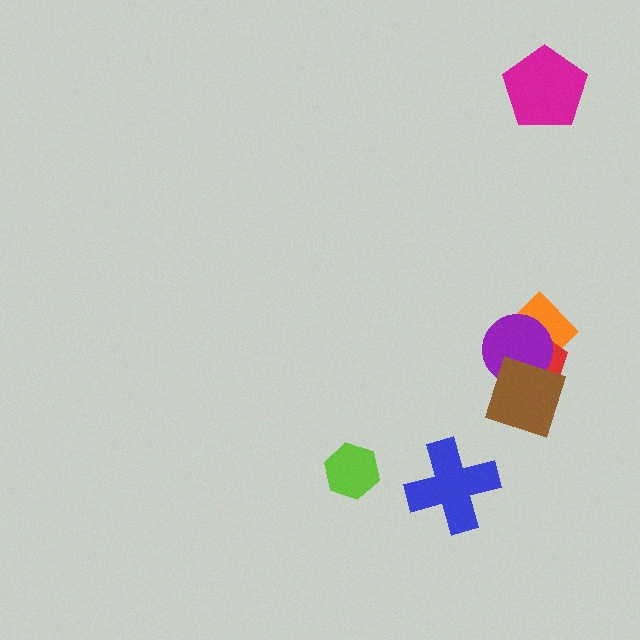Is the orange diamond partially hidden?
Yes, it is partially covered by another shape.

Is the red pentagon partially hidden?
Yes, it is partially covered by another shape.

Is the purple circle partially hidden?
Yes, it is partially covered by another shape.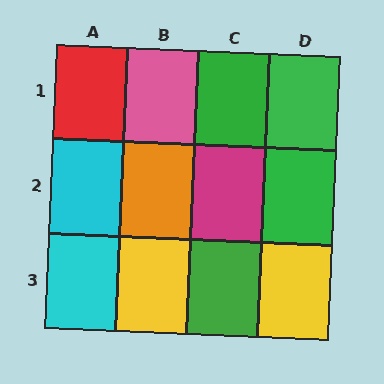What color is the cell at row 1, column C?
Green.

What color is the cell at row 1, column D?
Green.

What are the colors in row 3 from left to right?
Cyan, yellow, green, yellow.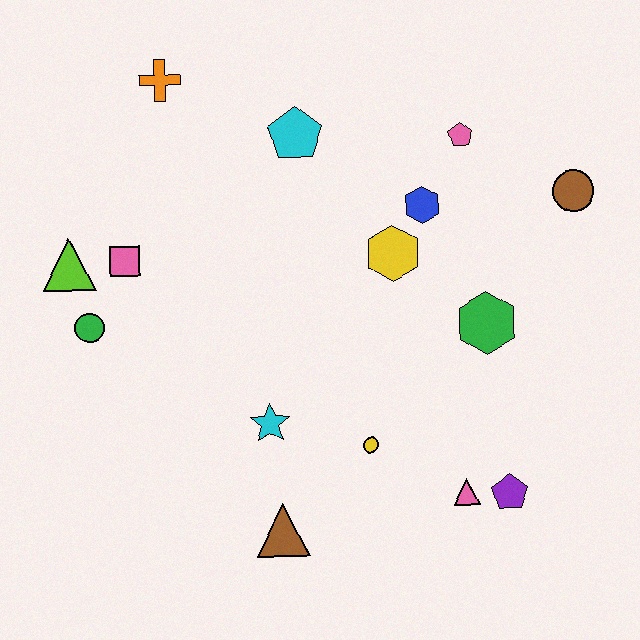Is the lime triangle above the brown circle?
No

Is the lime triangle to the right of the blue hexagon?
No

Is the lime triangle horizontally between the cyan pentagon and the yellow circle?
No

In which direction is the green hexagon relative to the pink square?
The green hexagon is to the right of the pink square.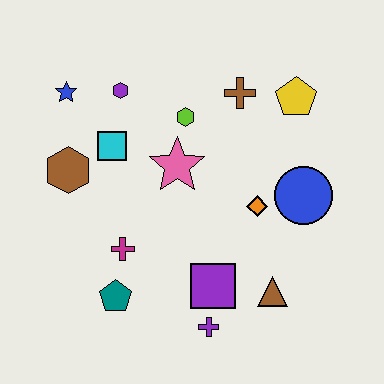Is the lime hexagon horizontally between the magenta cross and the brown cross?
Yes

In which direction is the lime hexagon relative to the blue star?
The lime hexagon is to the right of the blue star.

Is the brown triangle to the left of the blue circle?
Yes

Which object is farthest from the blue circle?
The blue star is farthest from the blue circle.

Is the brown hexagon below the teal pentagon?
No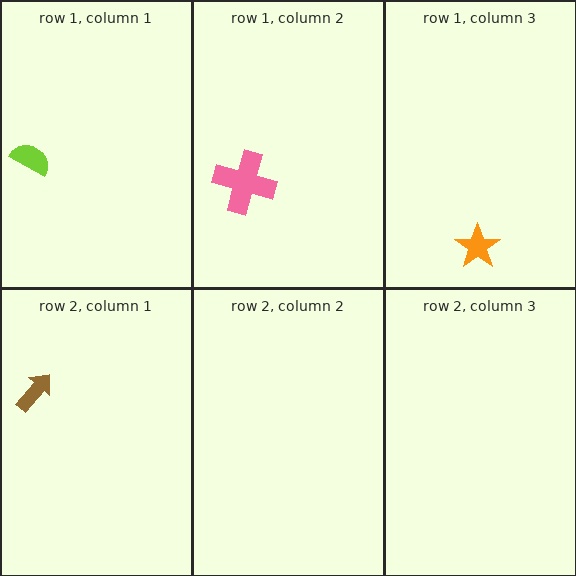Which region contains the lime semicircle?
The row 1, column 1 region.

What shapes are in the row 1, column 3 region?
The orange star.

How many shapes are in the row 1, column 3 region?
1.